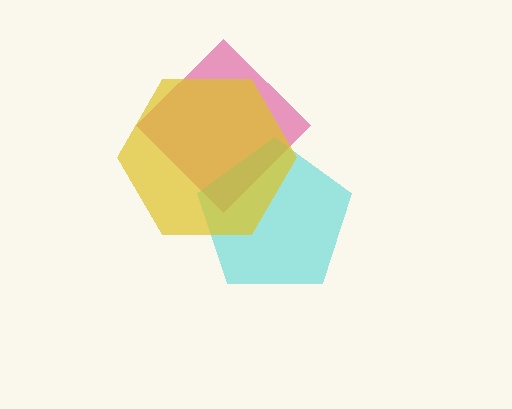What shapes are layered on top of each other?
The layered shapes are: a magenta diamond, a cyan pentagon, a yellow hexagon.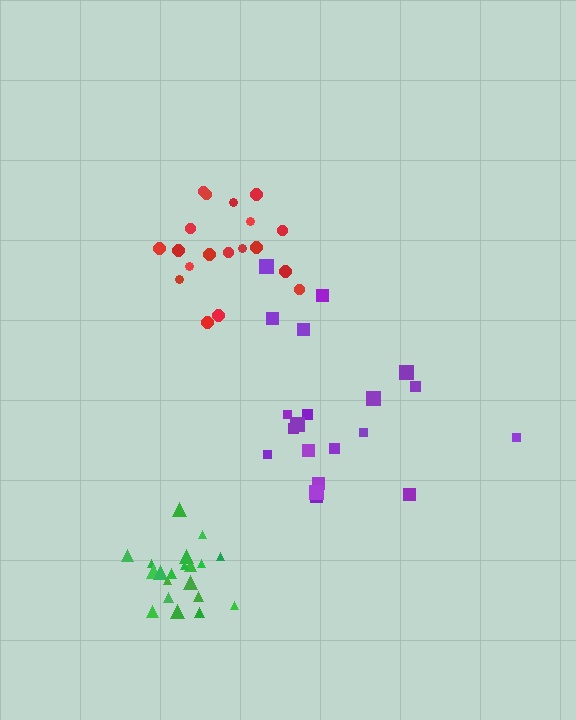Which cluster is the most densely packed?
Green.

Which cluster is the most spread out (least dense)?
Purple.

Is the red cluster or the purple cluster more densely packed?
Red.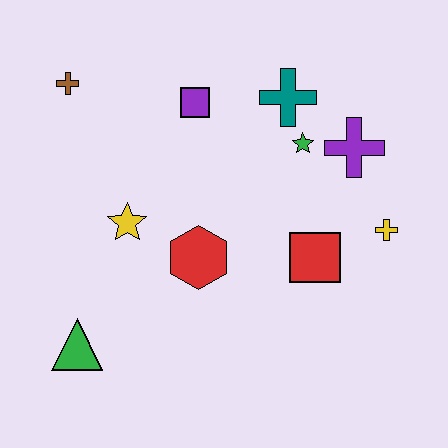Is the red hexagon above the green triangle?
Yes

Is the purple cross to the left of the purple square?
No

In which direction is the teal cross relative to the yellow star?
The teal cross is to the right of the yellow star.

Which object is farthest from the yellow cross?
The brown cross is farthest from the yellow cross.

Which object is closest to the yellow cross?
The red square is closest to the yellow cross.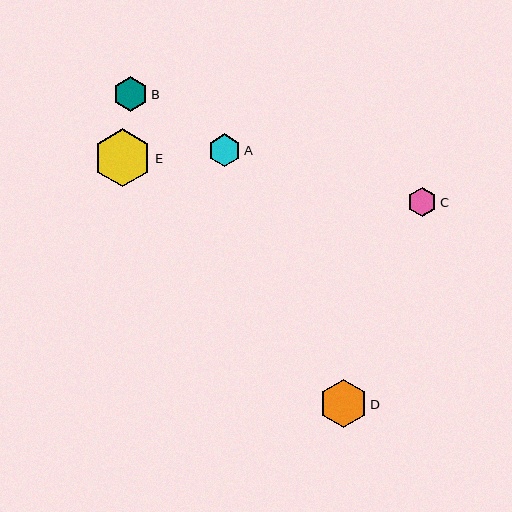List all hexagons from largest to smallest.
From largest to smallest: E, D, B, A, C.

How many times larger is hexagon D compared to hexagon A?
Hexagon D is approximately 1.5 times the size of hexagon A.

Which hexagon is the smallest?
Hexagon C is the smallest with a size of approximately 29 pixels.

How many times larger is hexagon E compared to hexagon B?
Hexagon E is approximately 1.7 times the size of hexagon B.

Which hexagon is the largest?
Hexagon E is the largest with a size of approximately 58 pixels.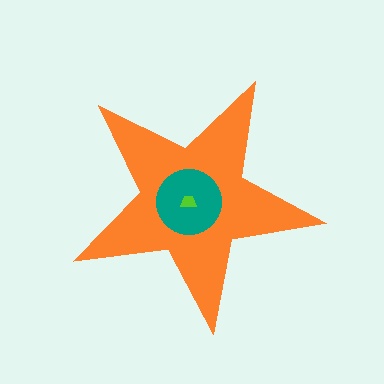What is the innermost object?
The lime trapezoid.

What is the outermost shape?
The orange star.